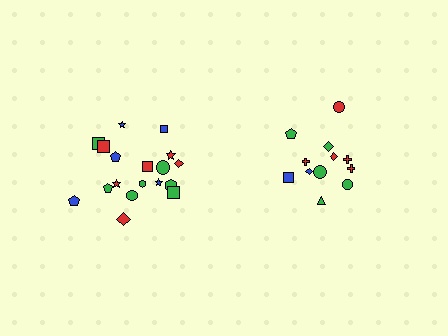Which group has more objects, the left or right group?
The left group.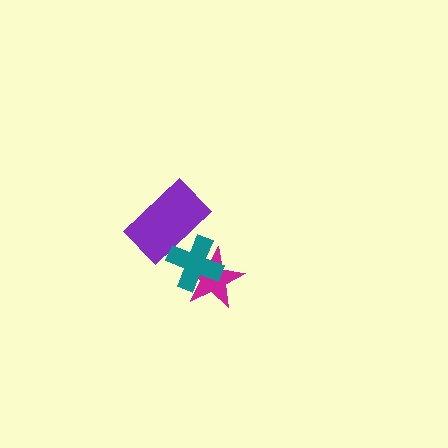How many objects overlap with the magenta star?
1 object overlaps with the magenta star.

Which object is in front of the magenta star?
The teal cross is in front of the magenta star.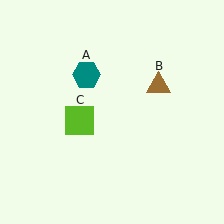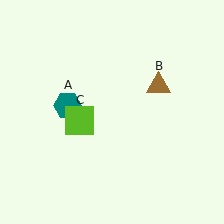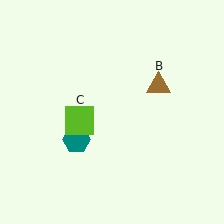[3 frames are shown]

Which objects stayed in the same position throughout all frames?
Brown triangle (object B) and lime square (object C) remained stationary.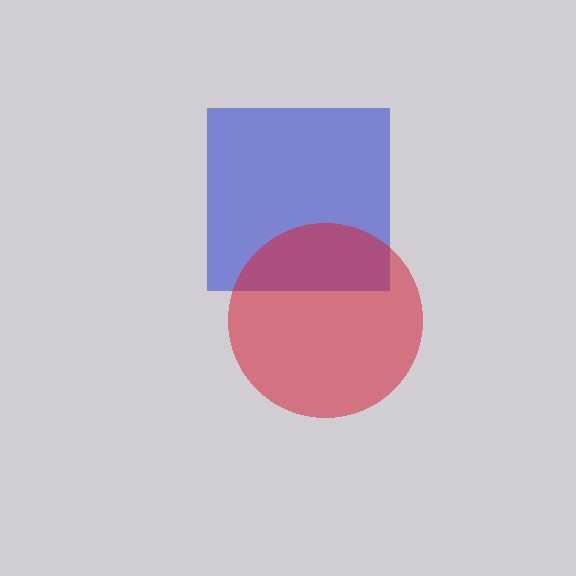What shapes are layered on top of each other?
The layered shapes are: a blue square, a red circle.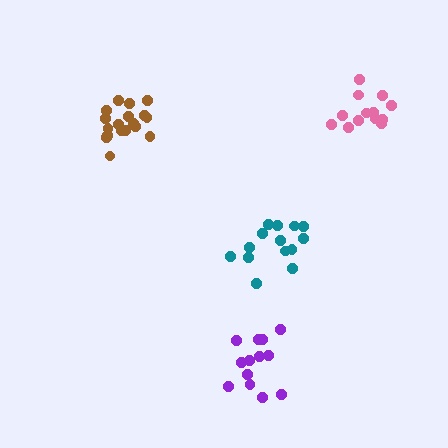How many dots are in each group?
Group 1: 13 dots, Group 2: 14 dots, Group 3: 18 dots, Group 4: 13 dots (58 total).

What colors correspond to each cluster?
The clusters are colored: pink, teal, brown, purple.